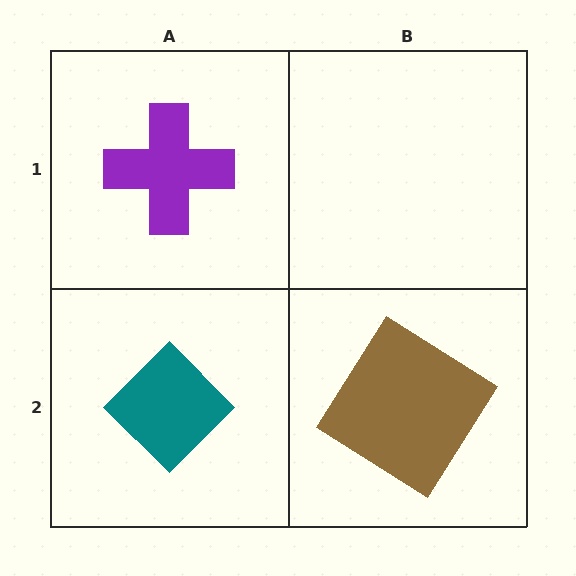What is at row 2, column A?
A teal diamond.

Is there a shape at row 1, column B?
No, that cell is empty.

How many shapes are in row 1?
1 shape.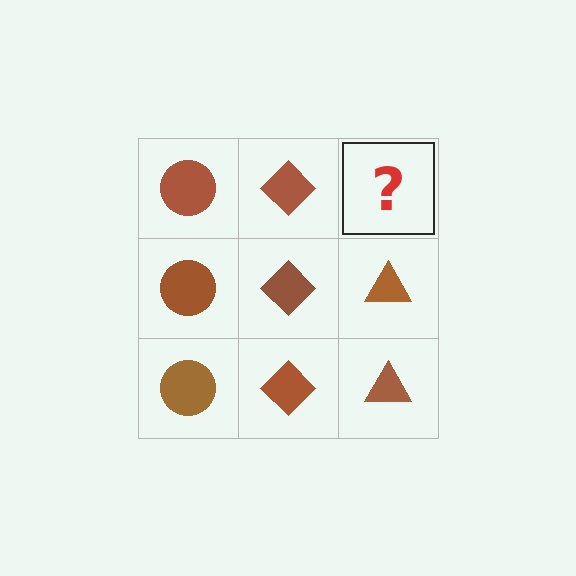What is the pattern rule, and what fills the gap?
The rule is that each column has a consistent shape. The gap should be filled with a brown triangle.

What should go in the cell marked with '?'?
The missing cell should contain a brown triangle.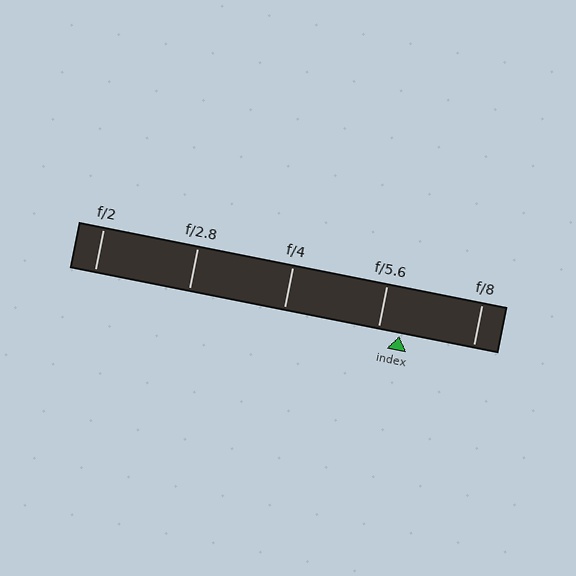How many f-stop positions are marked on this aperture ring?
There are 5 f-stop positions marked.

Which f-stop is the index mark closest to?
The index mark is closest to f/5.6.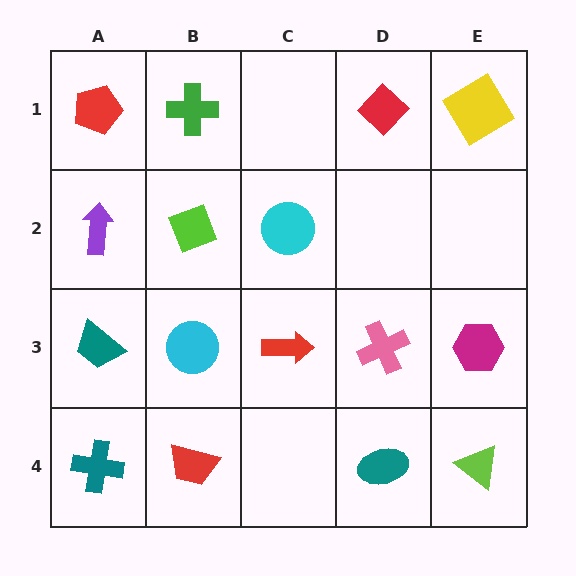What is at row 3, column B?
A cyan circle.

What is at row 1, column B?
A green cross.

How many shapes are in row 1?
4 shapes.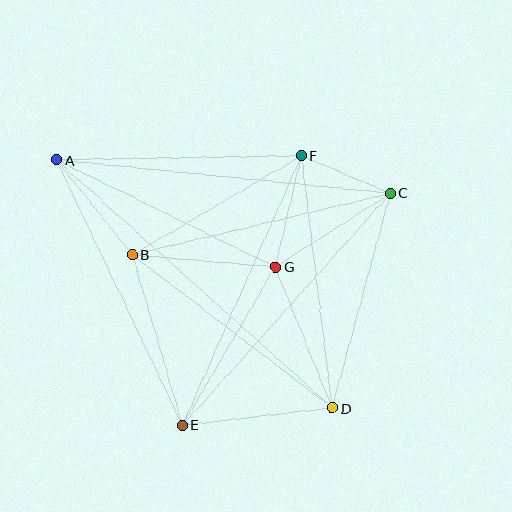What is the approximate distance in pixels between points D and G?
The distance between D and G is approximately 152 pixels.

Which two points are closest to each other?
Points C and F are closest to each other.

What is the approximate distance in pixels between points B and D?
The distance between B and D is approximately 252 pixels.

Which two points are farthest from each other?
Points A and D are farthest from each other.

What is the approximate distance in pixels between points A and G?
The distance between A and G is approximately 244 pixels.